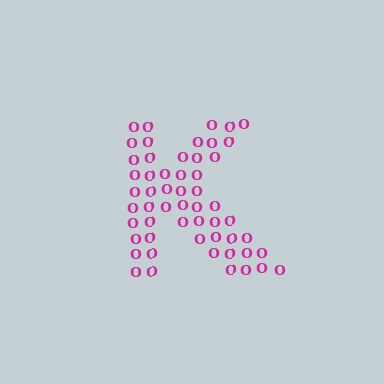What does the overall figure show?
The overall figure shows the letter K.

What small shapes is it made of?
It is made of small letter O's.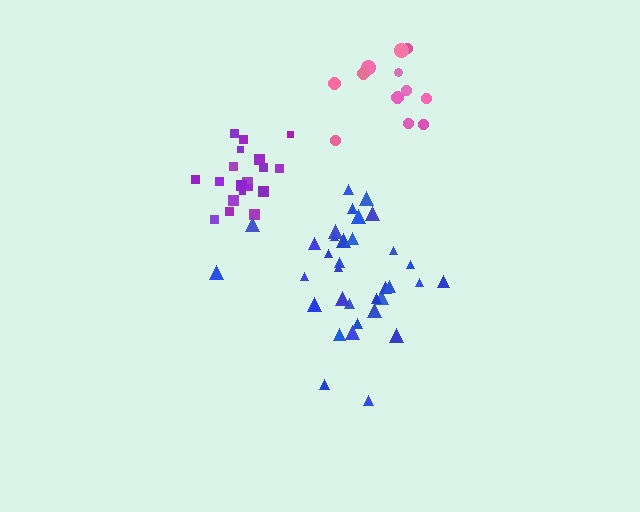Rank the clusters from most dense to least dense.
purple, blue, pink.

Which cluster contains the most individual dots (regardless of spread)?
Blue (34).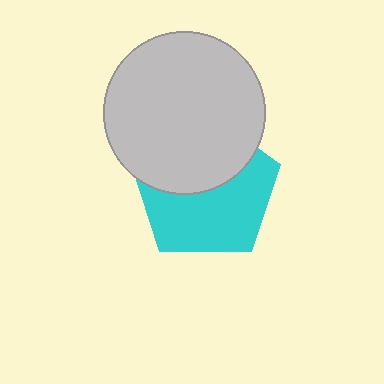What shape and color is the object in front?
The object in front is a light gray circle.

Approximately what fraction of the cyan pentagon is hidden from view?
Roughly 44% of the cyan pentagon is hidden behind the light gray circle.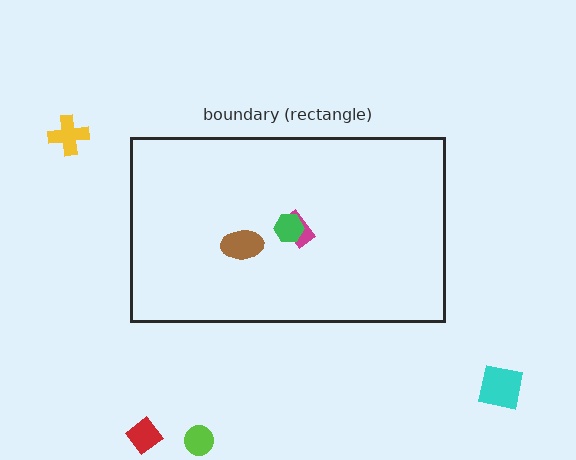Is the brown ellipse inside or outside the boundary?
Inside.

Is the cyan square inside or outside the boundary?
Outside.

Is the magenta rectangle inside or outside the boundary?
Inside.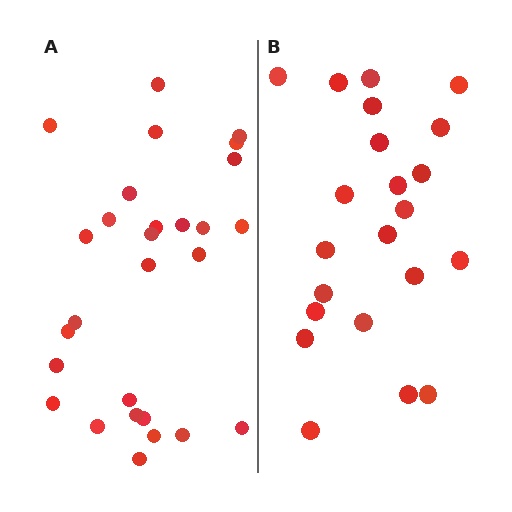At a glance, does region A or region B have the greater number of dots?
Region A (the left region) has more dots.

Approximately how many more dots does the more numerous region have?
Region A has about 6 more dots than region B.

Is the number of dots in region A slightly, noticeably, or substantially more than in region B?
Region A has noticeably more, but not dramatically so. The ratio is roughly 1.3 to 1.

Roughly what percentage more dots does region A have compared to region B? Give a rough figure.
About 25% more.